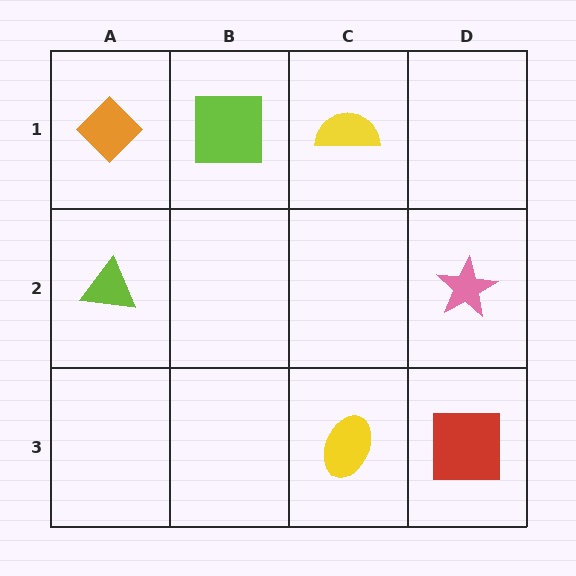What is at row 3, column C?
A yellow ellipse.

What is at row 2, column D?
A pink star.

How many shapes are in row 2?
2 shapes.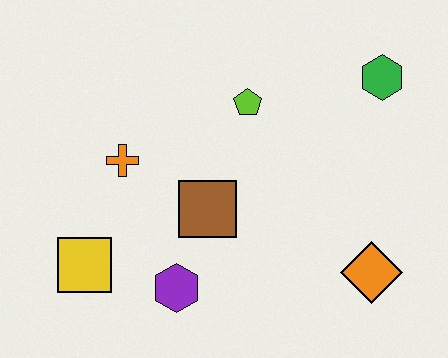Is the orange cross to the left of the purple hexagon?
Yes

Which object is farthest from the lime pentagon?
The yellow square is farthest from the lime pentagon.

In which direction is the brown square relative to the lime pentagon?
The brown square is below the lime pentagon.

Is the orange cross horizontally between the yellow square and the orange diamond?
Yes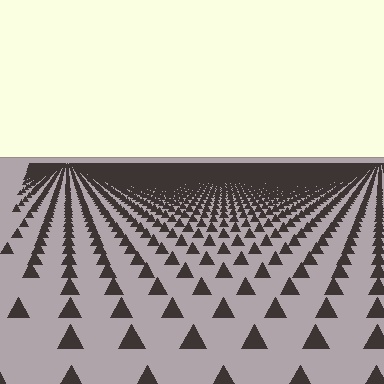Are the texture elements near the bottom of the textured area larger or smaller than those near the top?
Larger. Near the bottom, elements are closer to the viewer and appear at a bigger on-screen size.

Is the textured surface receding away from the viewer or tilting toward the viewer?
The surface is receding away from the viewer. Texture elements get smaller and denser toward the top.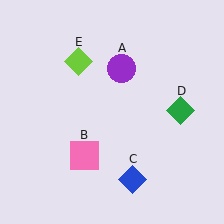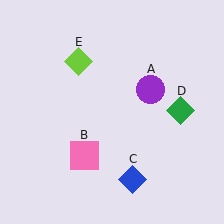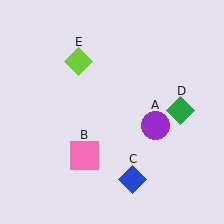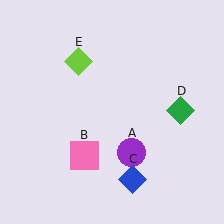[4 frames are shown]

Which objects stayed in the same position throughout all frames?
Pink square (object B) and blue diamond (object C) and green diamond (object D) and lime diamond (object E) remained stationary.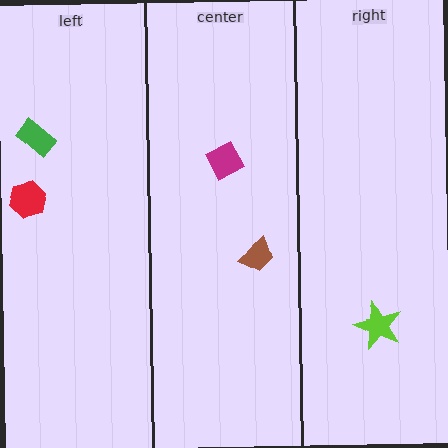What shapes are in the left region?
The red hexagon, the green rectangle.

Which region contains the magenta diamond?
The center region.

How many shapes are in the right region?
1.